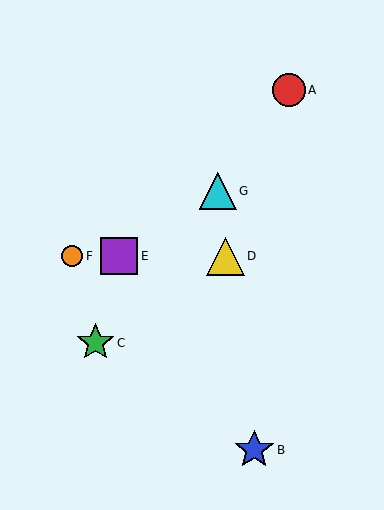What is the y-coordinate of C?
Object C is at y≈343.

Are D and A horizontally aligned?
No, D is at y≈256 and A is at y≈90.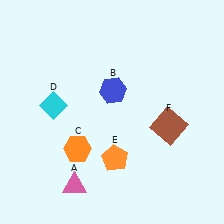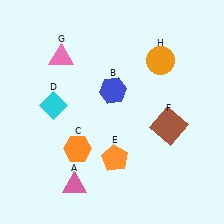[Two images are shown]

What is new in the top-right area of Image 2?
An orange circle (H) was added in the top-right area of Image 2.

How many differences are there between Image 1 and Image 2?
There are 2 differences between the two images.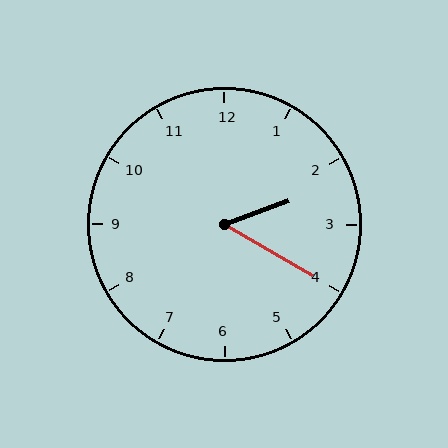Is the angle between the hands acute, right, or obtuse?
It is acute.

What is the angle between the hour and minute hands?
Approximately 50 degrees.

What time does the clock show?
2:20.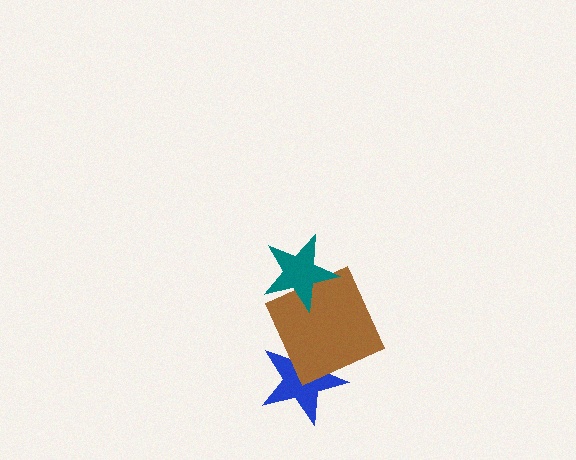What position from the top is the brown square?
The brown square is 2nd from the top.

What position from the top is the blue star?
The blue star is 3rd from the top.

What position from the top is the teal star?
The teal star is 1st from the top.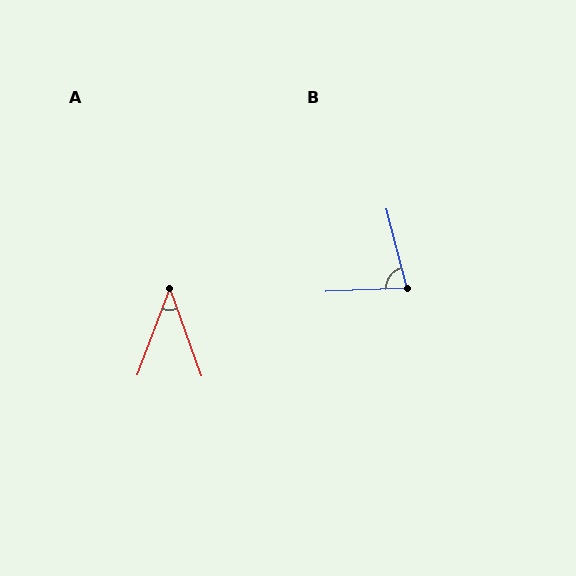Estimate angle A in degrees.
Approximately 41 degrees.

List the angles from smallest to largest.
A (41°), B (78°).